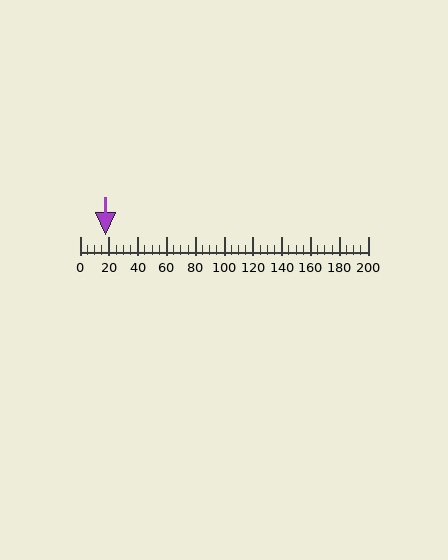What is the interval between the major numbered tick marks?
The major tick marks are spaced 20 units apart.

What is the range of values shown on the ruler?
The ruler shows values from 0 to 200.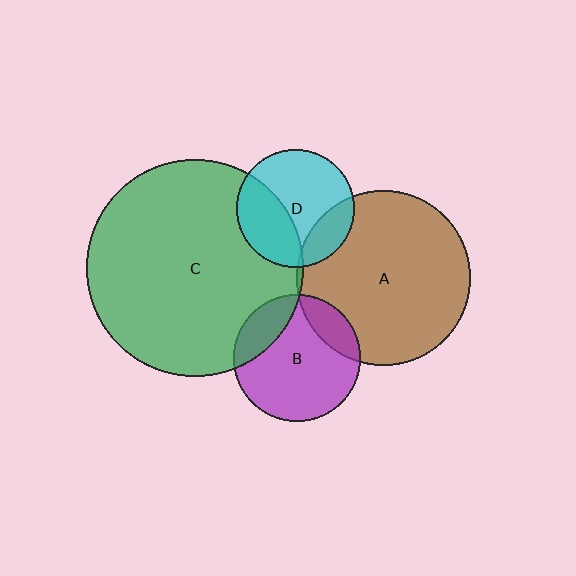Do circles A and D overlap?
Yes.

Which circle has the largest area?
Circle C (green).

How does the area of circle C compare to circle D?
Approximately 3.4 times.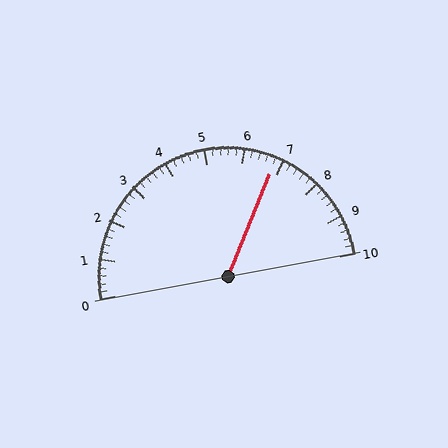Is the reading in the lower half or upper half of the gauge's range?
The reading is in the upper half of the range (0 to 10).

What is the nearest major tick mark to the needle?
The nearest major tick mark is 7.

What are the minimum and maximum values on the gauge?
The gauge ranges from 0 to 10.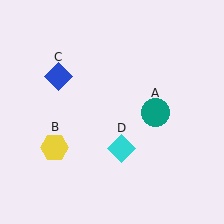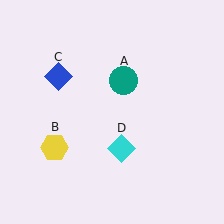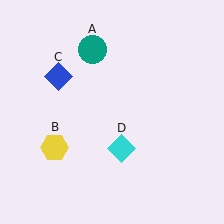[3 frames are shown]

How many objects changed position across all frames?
1 object changed position: teal circle (object A).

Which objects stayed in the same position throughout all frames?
Yellow hexagon (object B) and blue diamond (object C) and cyan diamond (object D) remained stationary.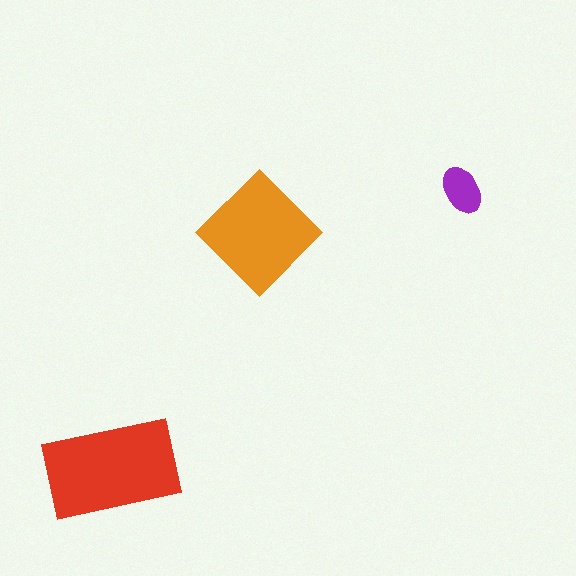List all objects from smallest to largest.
The purple ellipse, the orange diamond, the red rectangle.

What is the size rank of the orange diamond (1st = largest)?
2nd.